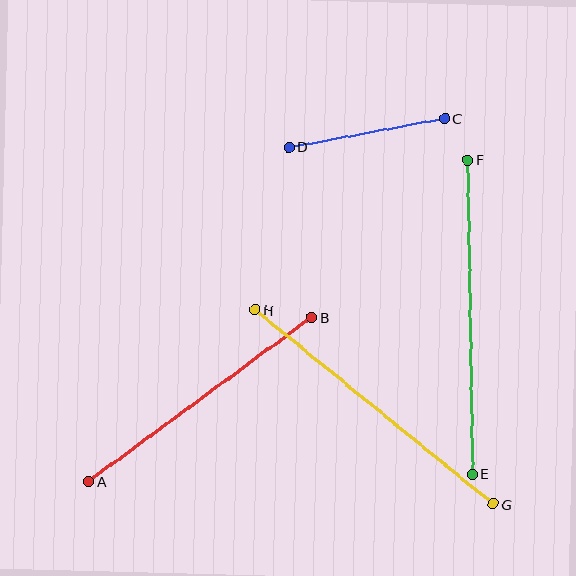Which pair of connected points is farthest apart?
Points E and F are farthest apart.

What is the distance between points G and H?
The distance is approximately 307 pixels.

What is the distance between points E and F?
The distance is approximately 314 pixels.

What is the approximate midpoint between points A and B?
The midpoint is at approximately (200, 400) pixels.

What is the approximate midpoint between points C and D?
The midpoint is at approximately (367, 133) pixels.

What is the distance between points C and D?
The distance is approximately 158 pixels.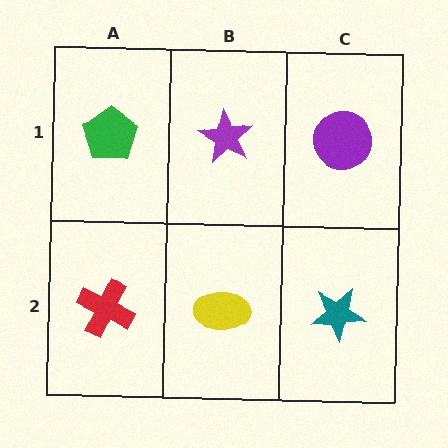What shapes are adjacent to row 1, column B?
A yellow ellipse (row 2, column B), a green pentagon (row 1, column A), a purple circle (row 1, column C).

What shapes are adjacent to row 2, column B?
A purple star (row 1, column B), a red cross (row 2, column A), a teal star (row 2, column C).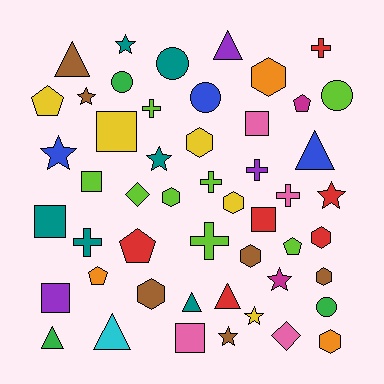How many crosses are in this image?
There are 7 crosses.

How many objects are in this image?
There are 50 objects.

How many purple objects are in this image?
There are 3 purple objects.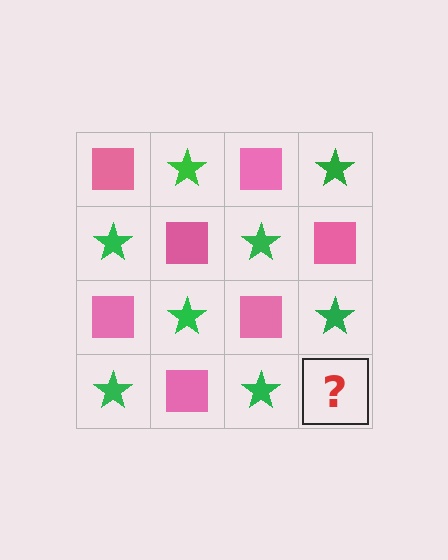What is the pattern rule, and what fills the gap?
The rule is that it alternates pink square and green star in a checkerboard pattern. The gap should be filled with a pink square.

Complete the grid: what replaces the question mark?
The question mark should be replaced with a pink square.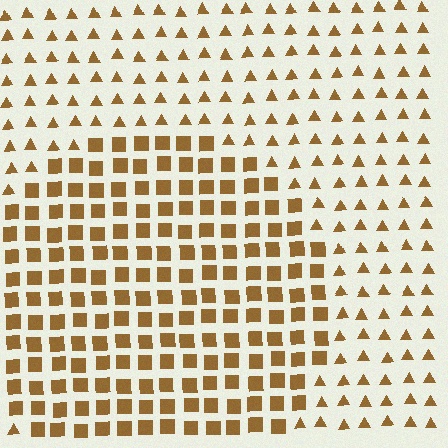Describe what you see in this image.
The image is filled with small brown elements arranged in a uniform grid. A circle-shaped region contains squares, while the surrounding area contains triangles. The boundary is defined purely by the change in element shape.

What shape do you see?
I see a circle.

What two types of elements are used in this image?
The image uses squares inside the circle region and triangles outside it.